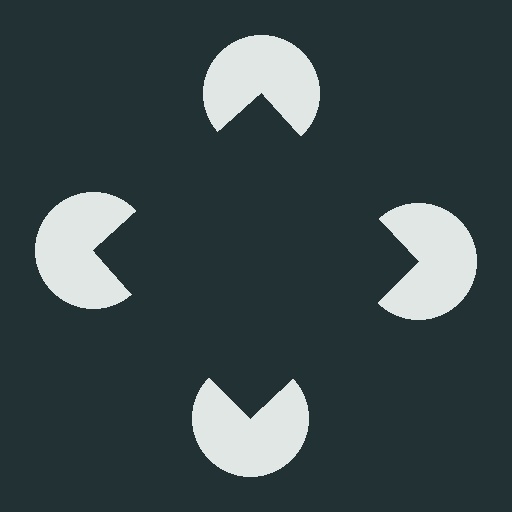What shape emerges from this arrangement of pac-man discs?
An illusory square — its edges are inferred from the aligned wedge cuts in the pac-man discs, not physically drawn.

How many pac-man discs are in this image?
There are 4 — one at each vertex of the illusory square.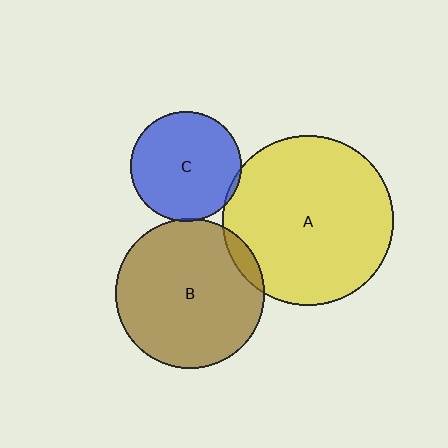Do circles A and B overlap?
Yes.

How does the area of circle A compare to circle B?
Approximately 1.3 times.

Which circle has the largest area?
Circle A (yellow).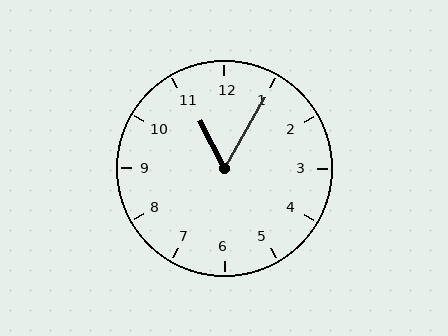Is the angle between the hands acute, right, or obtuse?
It is acute.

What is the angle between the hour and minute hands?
Approximately 58 degrees.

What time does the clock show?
11:05.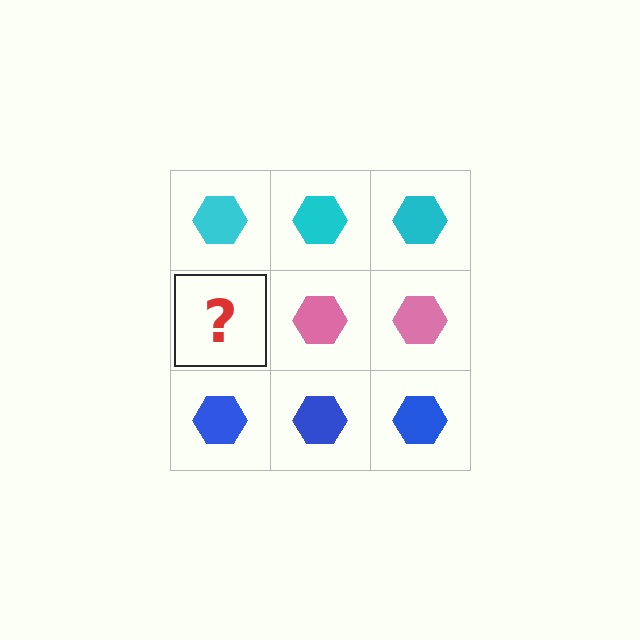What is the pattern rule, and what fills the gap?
The rule is that each row has a consistent color. The gap should be filled with a pink hexagon.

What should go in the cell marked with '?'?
The missing cell should contain a pink hexagon.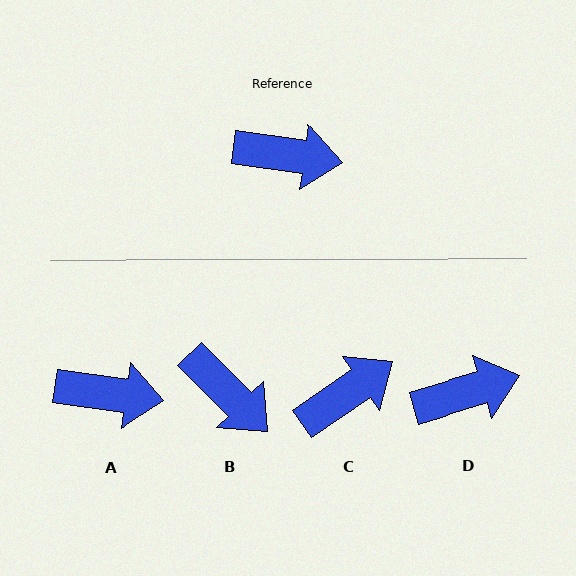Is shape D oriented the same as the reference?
No, it is off by about 25 degrees.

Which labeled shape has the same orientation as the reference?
A.